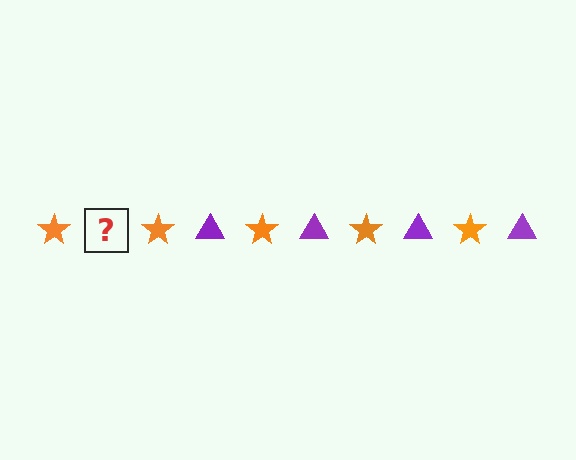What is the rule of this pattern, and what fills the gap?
The rule is that the pattern alternates between orange star and purple triangle. The gap should be filled with a purple triangle.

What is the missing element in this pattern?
The missing element is a purple triangle.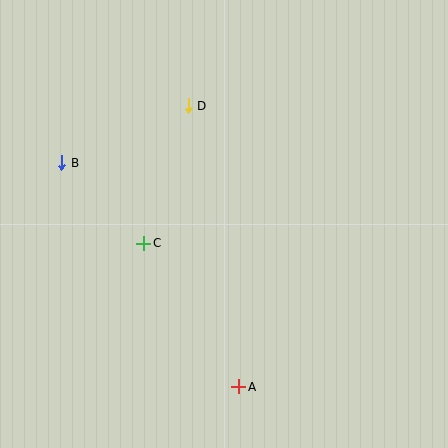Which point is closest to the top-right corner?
Point D is closest to the top-right corner.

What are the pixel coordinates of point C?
Point C is at (144, 243).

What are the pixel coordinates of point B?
Point B is at (62, 163).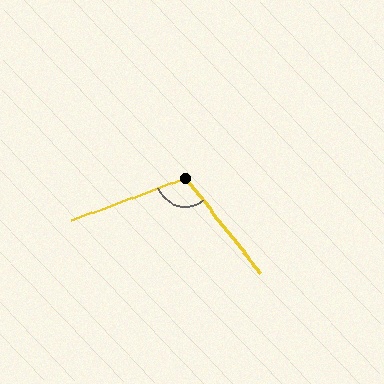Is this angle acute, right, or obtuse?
It is obtuse.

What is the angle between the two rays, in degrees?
Approximately 108 degrees.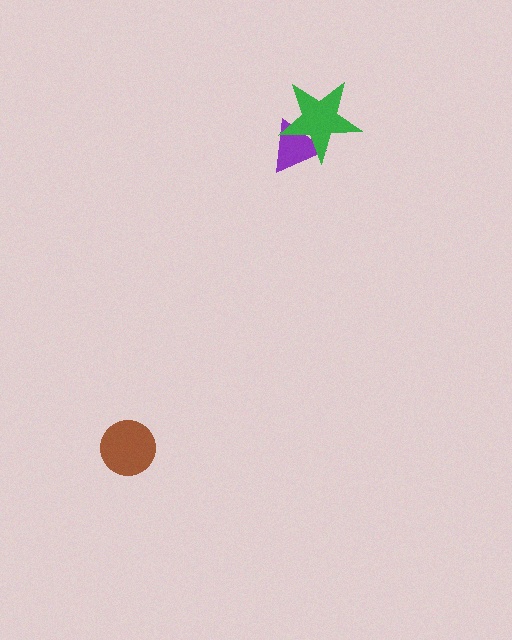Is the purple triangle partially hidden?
Yes, it is partially covered by another shape.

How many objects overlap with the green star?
1 object overlaps with the green star.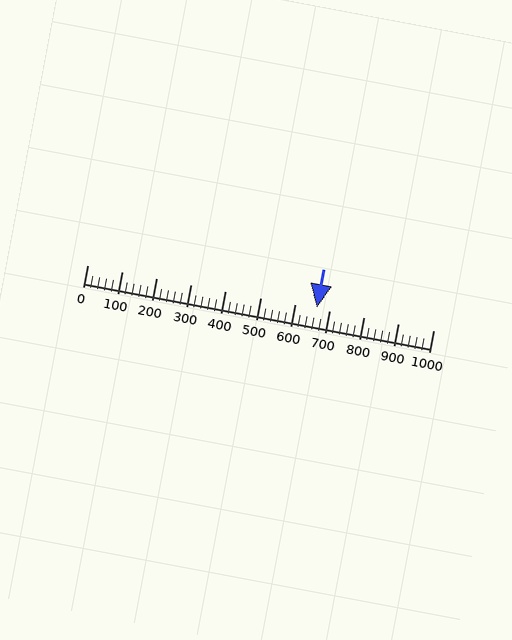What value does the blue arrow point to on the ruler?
The blue arrow points to approximately 663.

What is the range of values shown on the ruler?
The ruler shows values from 0 to 1000.